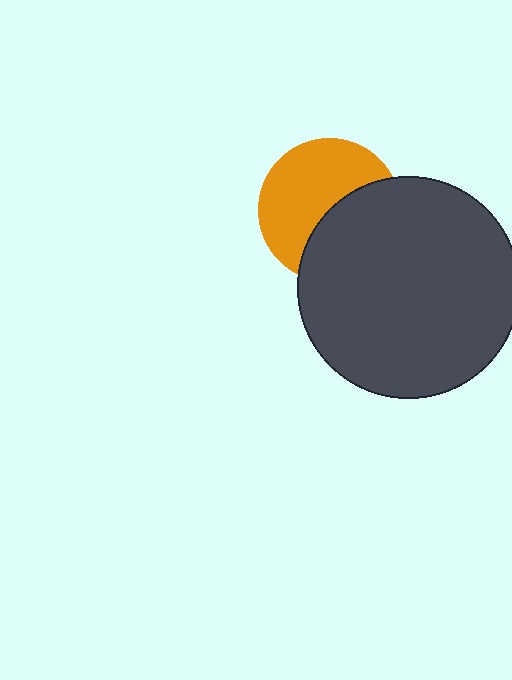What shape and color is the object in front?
The object in front is a dark gray circle.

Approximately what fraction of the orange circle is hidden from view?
Roughly 44% of the orange circle is hidden behind the dark gray circle.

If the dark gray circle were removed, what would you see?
You would see the complete orange circle.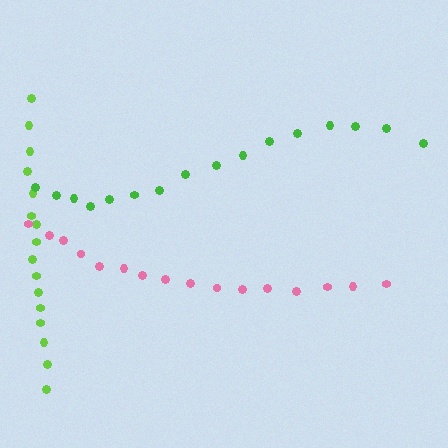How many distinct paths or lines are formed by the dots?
There are 3 distinct paths.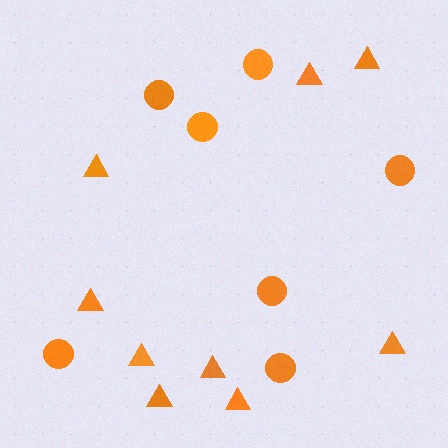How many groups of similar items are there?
There are 2 groups: one group of triangles (9) and one group of circles (7).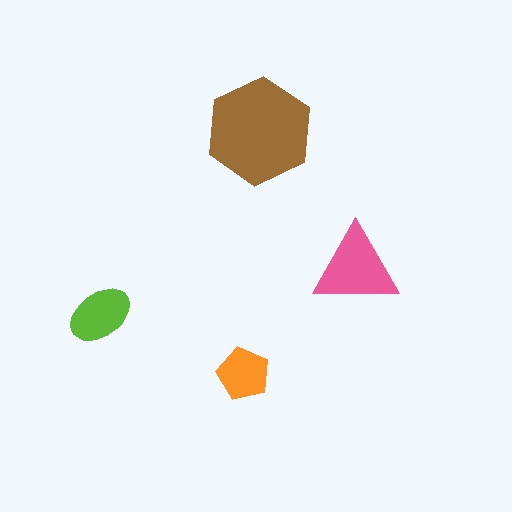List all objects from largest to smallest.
The brown hexagon, the pink triangle, the lime ellipse, the orange pentagon.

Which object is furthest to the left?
The lime ellipse is leftmost.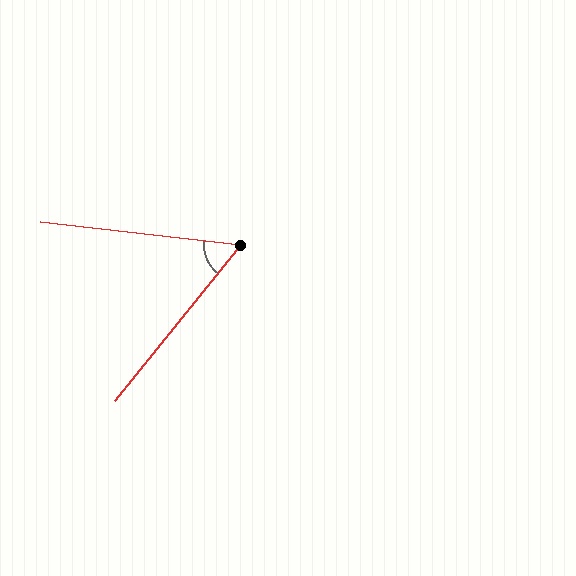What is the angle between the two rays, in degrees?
Approximately 58 degrees.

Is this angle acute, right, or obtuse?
It is acute.